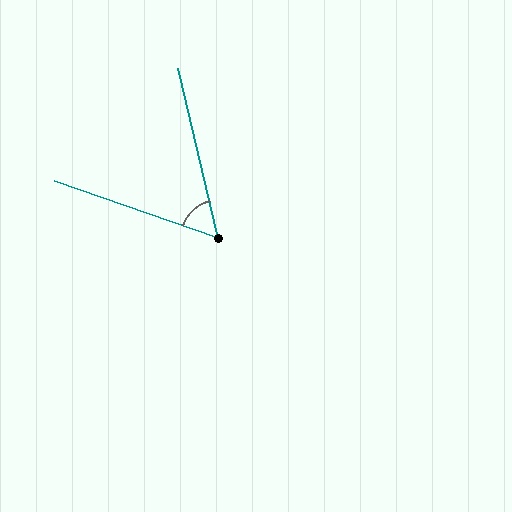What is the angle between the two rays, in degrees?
Approximately 57 degrees.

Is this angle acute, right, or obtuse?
It is acute.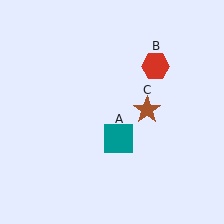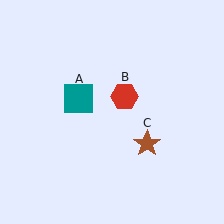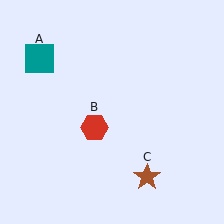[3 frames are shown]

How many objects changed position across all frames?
3 objects changed position: teal square (object A), red hexagon (object B), brown star (object C).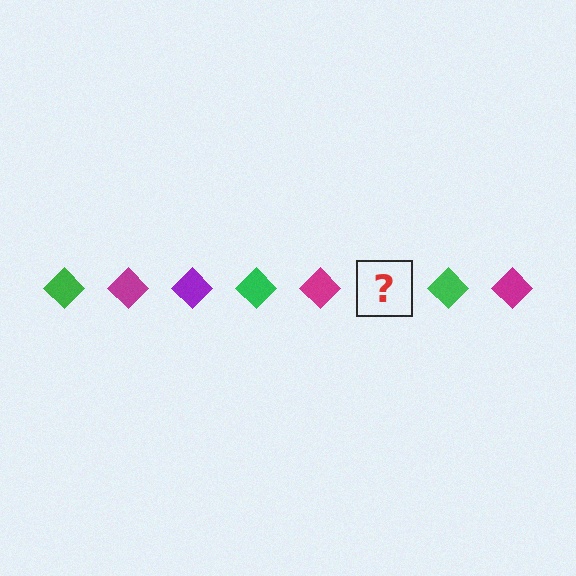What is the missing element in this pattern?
The missing element is a purple diamond.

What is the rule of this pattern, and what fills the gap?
The rule is that the pattern cycles through green, magenta, purple diamonds. The gap should be filled with a purple diamond.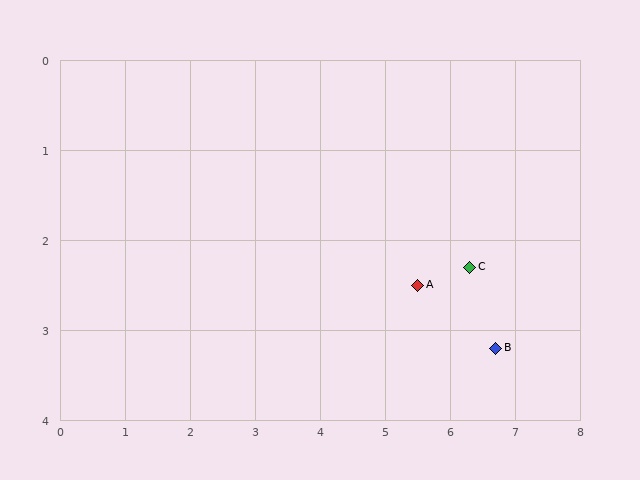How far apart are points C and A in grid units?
Points C and A are about 0.8 grid units apart.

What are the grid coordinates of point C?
Point C is at approximately (6.3, 2.3).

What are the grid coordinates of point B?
Point B is at approximately (6.7, 3.2).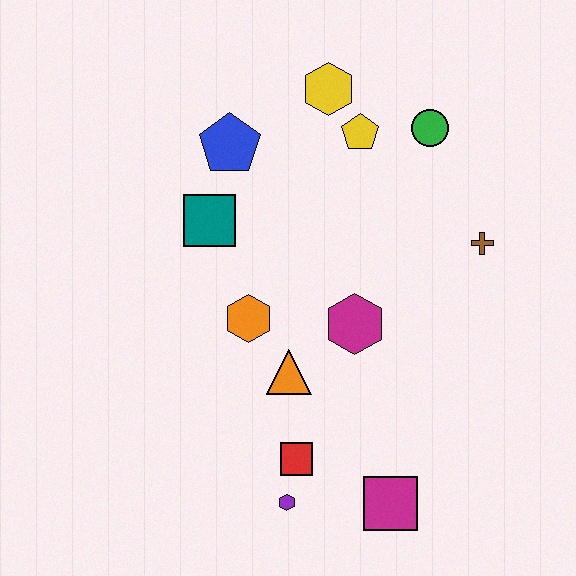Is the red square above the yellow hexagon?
No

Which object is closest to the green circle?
The yellow pentagon is closest to the green circle.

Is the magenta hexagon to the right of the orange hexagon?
Yes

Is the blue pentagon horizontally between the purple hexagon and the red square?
No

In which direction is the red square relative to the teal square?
The red square is below the teal square.